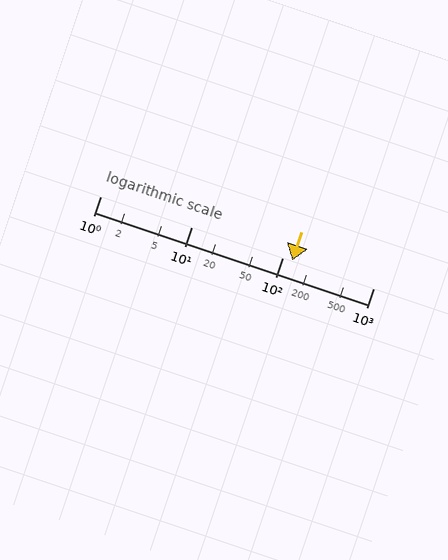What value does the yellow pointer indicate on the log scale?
The pointer indicates approximately 130.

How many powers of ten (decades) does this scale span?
The scale spans 3 decades, from 1 to 1000.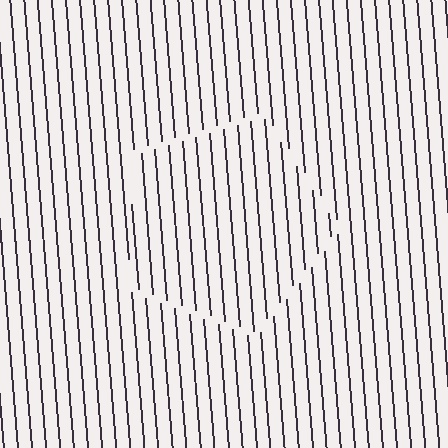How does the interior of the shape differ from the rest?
The interior of the shape contains the same grating, shifted by half a period — the contour is defined by the phase discontinuity where line-ends from the inner and outer gratings abut.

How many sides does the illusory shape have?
5 sides — the line-ends trace a pentagon.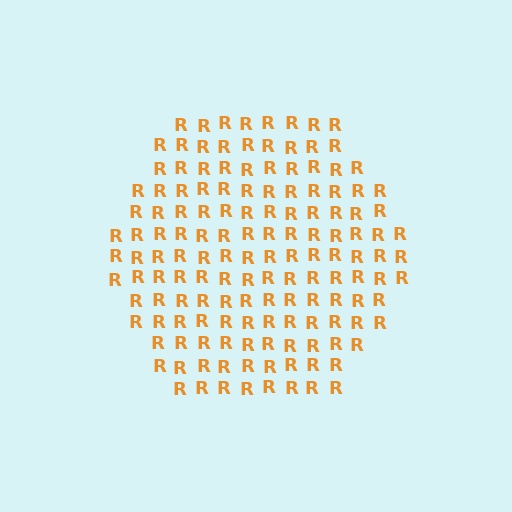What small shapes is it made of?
It is made of small letter R's.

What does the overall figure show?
The overall figure shows a hexagon.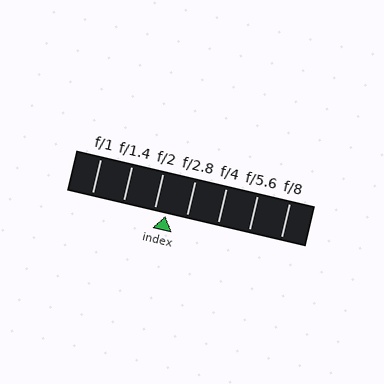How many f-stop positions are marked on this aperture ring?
There are 7 f-stop positions marked.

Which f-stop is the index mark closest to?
The index mark is closest to f/2.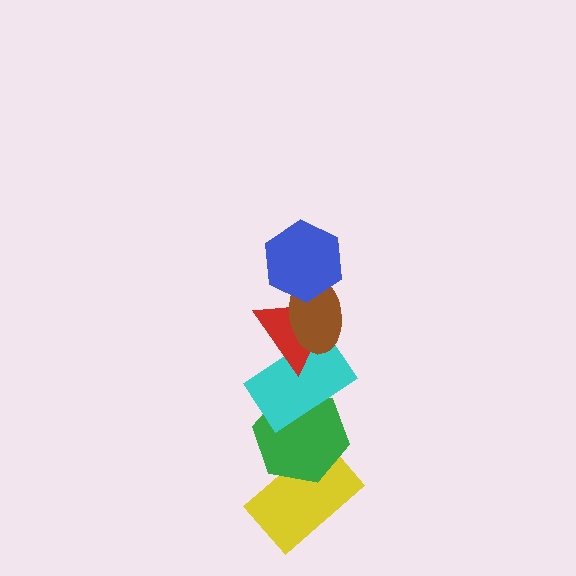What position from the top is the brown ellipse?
The brown ellipse is 2nd from the top.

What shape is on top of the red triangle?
The brown ellipse is on top of the red triangle.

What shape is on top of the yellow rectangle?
The green hexagon is on top of the yellow rectangle.